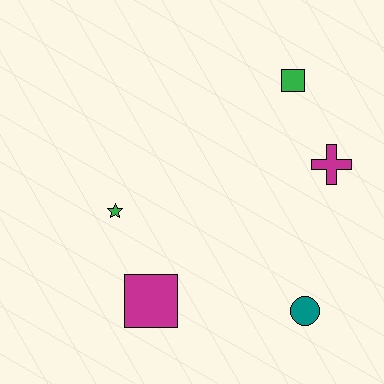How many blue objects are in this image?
There are no blue objects.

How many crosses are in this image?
There is 1 cross.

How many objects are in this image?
There are 5 objects.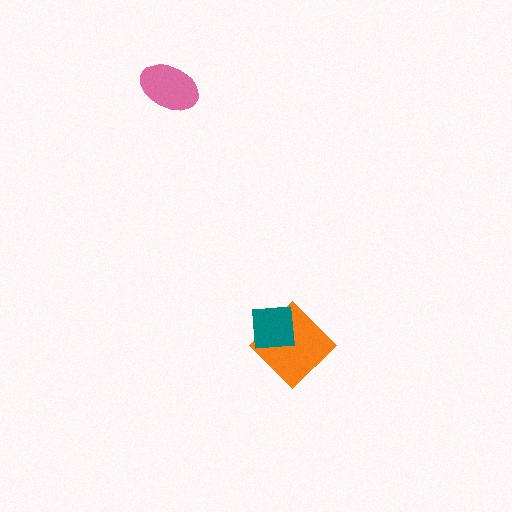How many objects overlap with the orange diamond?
1 object overlaps with the orange diamond.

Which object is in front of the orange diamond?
The teal square is in front of the orange diamond.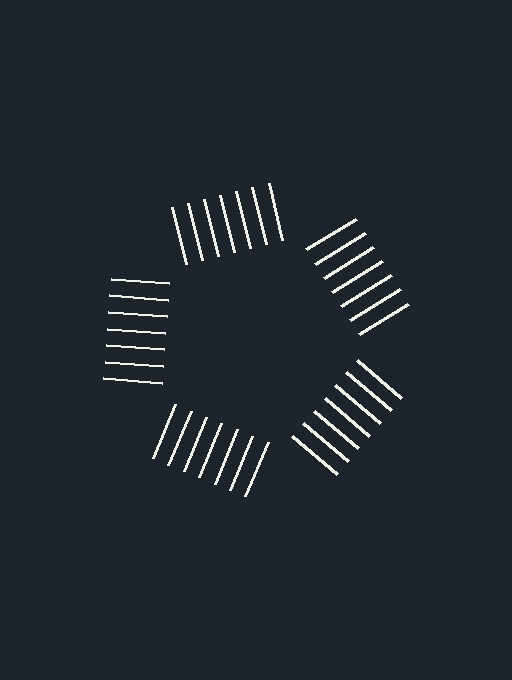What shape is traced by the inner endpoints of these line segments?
An illusory pentagon — the line segments terminate on its edges but no continuous stroke is drawn.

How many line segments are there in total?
35 — 7 along each of the 5 edges.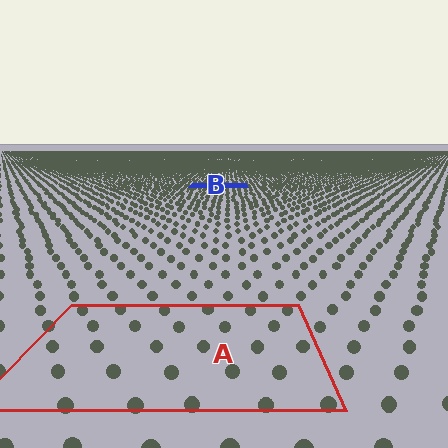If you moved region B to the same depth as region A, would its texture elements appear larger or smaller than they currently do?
They would appear larger. At a closer depth, the same texture elements are projected at a bigger on-screen size.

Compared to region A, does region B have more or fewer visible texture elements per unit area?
Region B has more texture elements per unit area — they are packed more densely because it is farther away.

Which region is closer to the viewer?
Region A is closer. The texture elements there are larger and more spread out.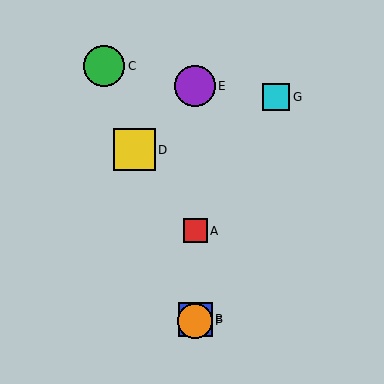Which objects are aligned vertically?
Objects A, B, E, F are aligned vertically.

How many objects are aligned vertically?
4 objects (A, B, E, F) are aligned vertically.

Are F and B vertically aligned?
Yes, both are at x≈195.